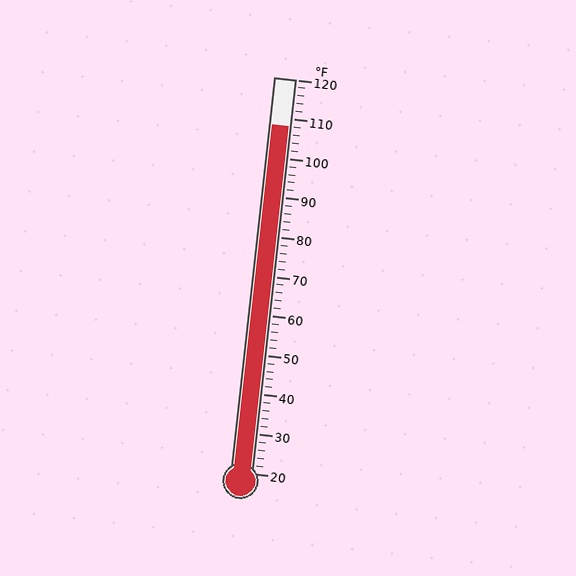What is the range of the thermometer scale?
The thermometer scale ranges from 20°F to 120°F.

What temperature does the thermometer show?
The thermometer shows approximately 108°F.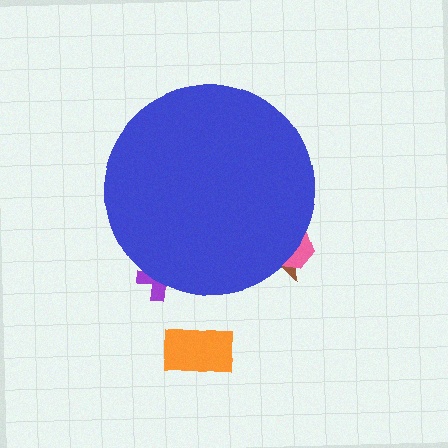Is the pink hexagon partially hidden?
Yes, the pink hexagon is partially hidden behind the blue circle.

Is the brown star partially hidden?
Yes, the brown star is partially hidden behind the blue circle.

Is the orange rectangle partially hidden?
No, the orange rectangle is fully visible.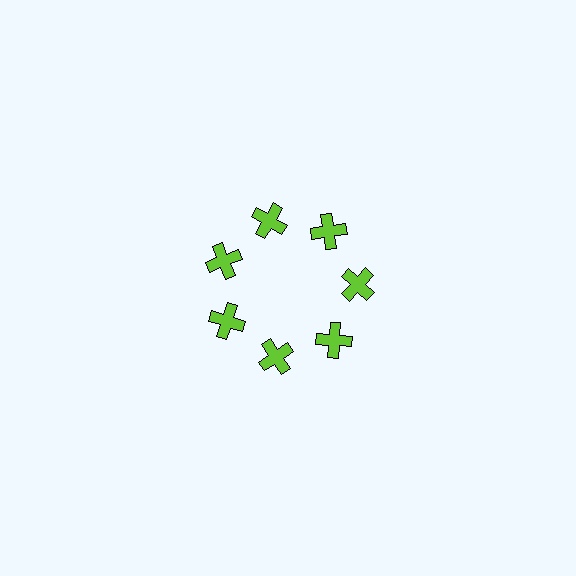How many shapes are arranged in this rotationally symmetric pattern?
There are 7 shapes, arranged in 7 groups of 1.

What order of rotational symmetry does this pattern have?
This pattern has 7-fold rotational symmetry.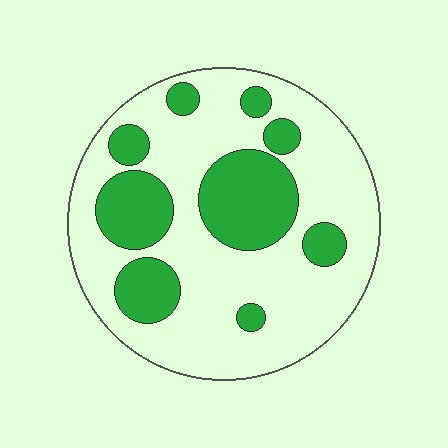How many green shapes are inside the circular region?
9.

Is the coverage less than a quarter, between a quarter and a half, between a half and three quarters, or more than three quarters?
Between a quarter and a half.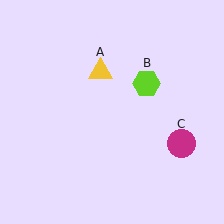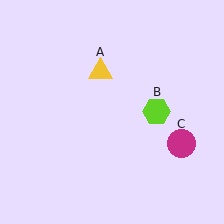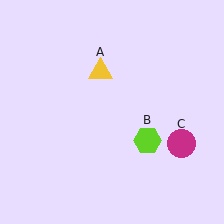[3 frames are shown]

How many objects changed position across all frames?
1 object changed position: lime hexagon (object B).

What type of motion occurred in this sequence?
The lime hexagon (object B) rotated clockwise around the center of the scene.